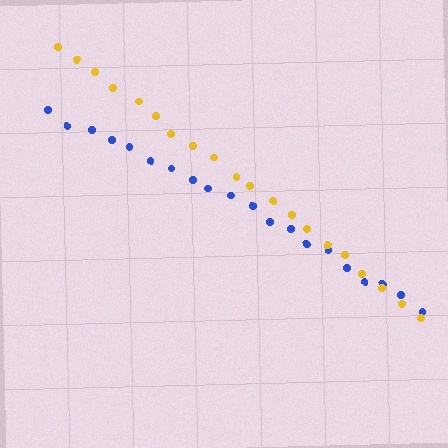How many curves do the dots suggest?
There are 2 distinct paths.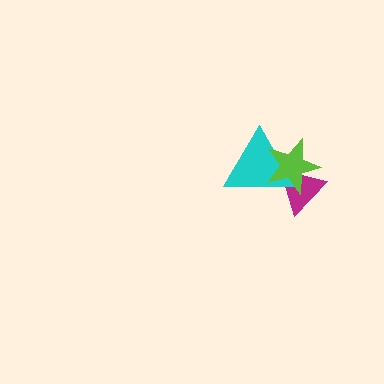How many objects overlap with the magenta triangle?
2 objects overlap with the magenta triangle.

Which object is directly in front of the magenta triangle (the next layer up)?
The cyan triangle is directly in front of the magenta triangle.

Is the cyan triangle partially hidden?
Yes, it is partially covered by another shape.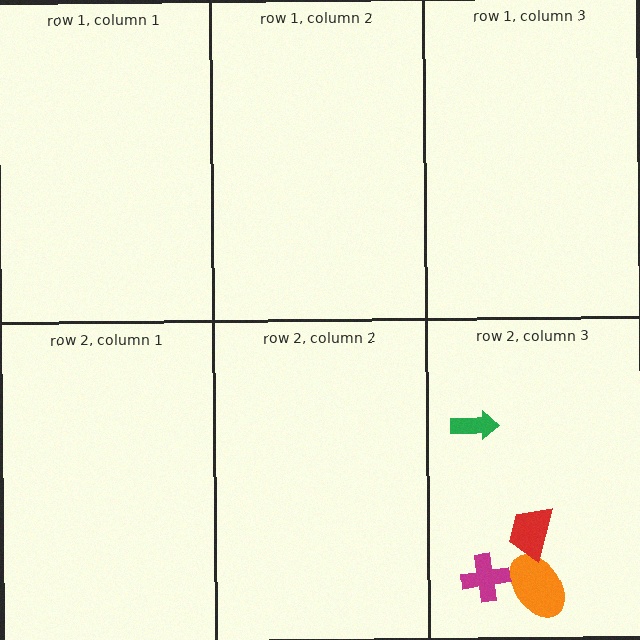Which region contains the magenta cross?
The row 2, column 3 region.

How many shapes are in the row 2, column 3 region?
4.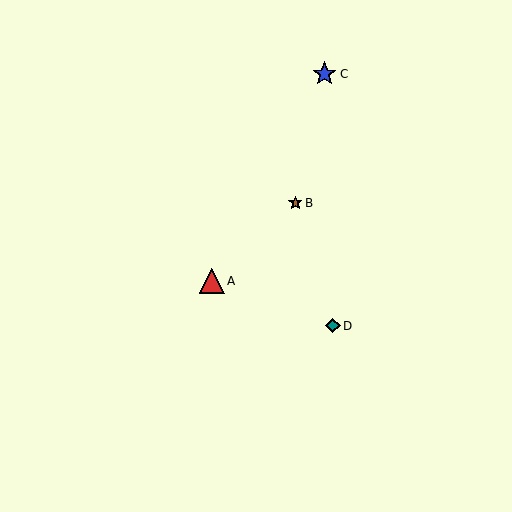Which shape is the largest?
The red triangle (labeled A) is the largest.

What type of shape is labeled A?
Shape A is a red triangle.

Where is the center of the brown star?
The center of the brown star is at (295, 203).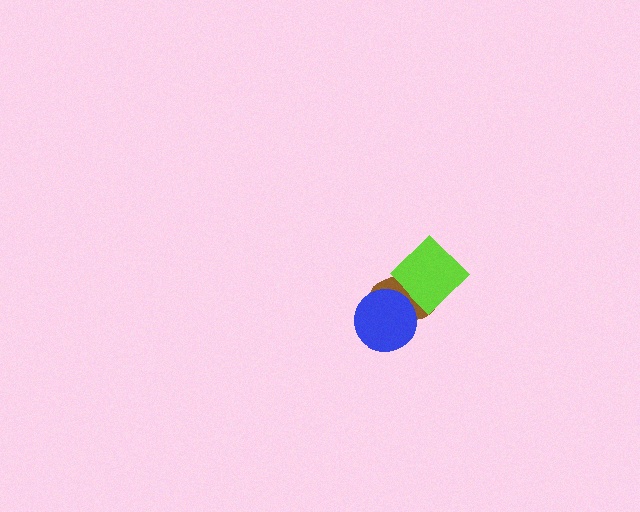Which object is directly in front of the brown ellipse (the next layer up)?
The lime diamond is directly in front of the brown ellipse.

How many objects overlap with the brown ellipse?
2 objects overlap with the brown ellipse.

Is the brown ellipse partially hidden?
Yes, it is partially covered by another shape.